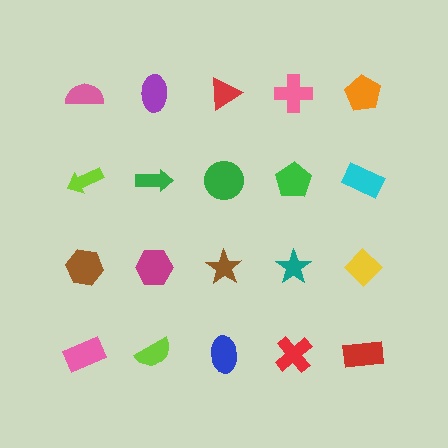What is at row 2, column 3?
A green circle.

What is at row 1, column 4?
A pink cross.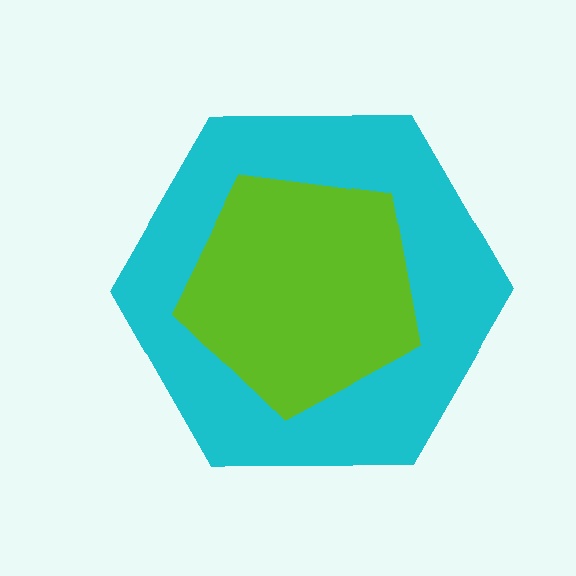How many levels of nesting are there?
2.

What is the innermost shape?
The lime pentagon.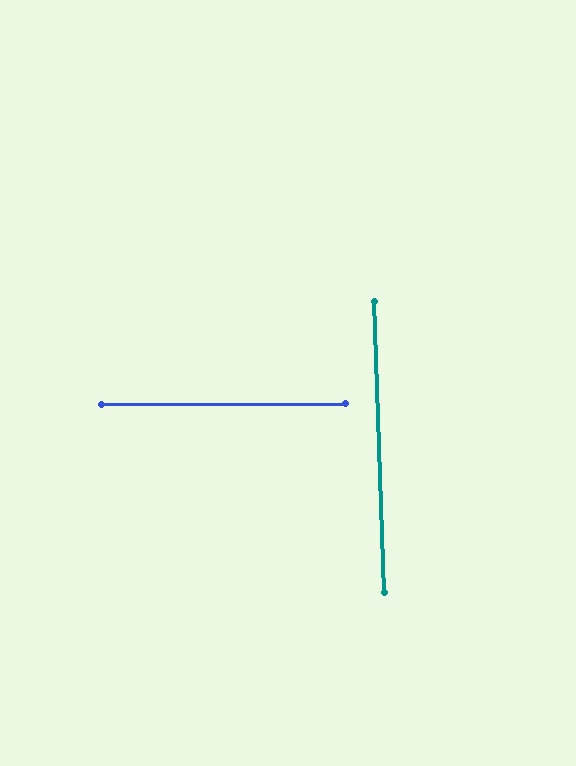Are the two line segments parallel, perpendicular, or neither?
Perpendicular — they meet at approximately 88°.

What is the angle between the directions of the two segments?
Approximately 88 degrees.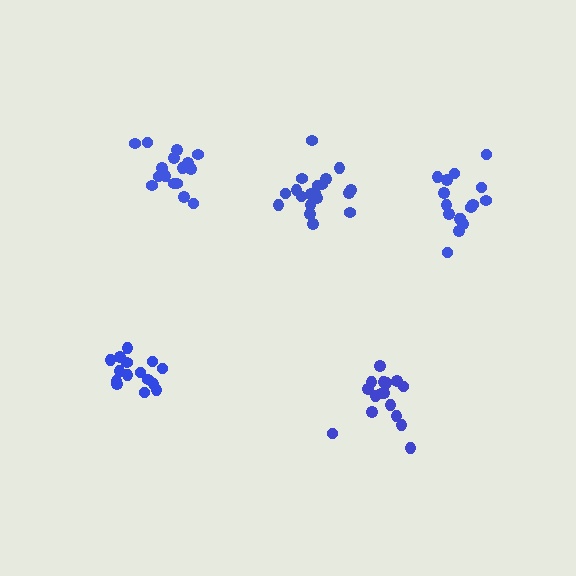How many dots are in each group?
Group 1: 15 dots, Group 2: 16 dots, Group 3: 16 dots, Group 4: 19 dots, Group 5: 16 dots (82 total).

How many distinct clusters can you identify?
There are 5 distinct clusters.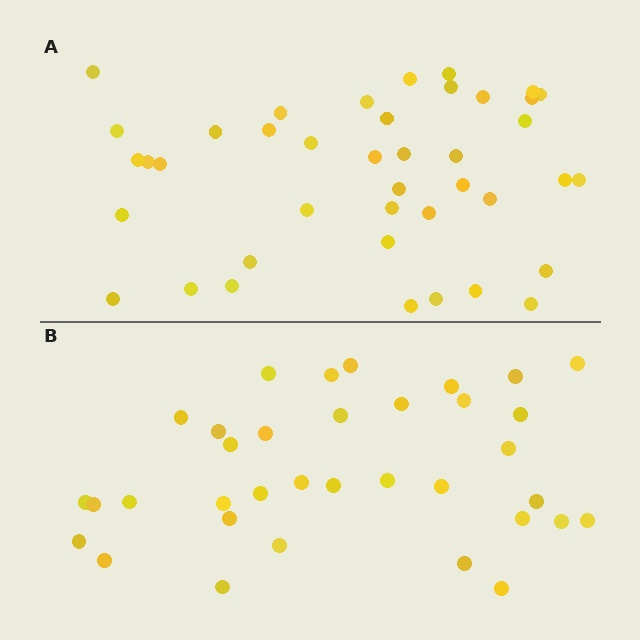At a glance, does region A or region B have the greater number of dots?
Region A (the top region) has more dots.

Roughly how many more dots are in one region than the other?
Region A has about 6 more dots than region B.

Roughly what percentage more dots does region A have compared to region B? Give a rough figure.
About 15% more.